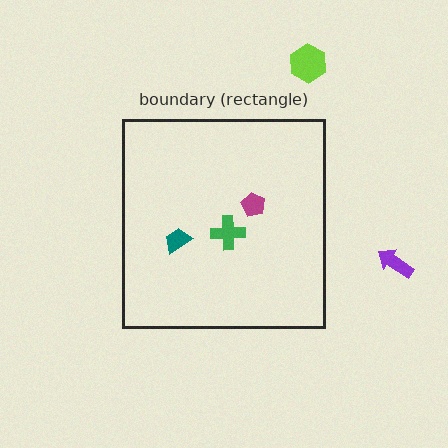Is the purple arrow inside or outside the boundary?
Outside.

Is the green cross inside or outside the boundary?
Inside.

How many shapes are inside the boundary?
3 inside, 2 outside.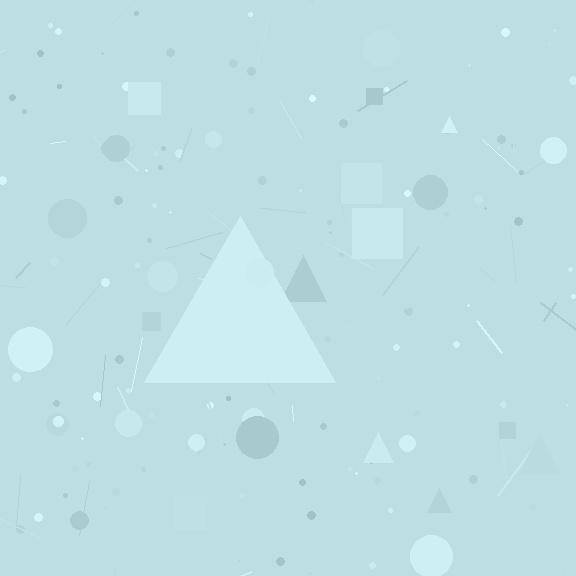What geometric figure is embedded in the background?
A triangle is embedded in the background.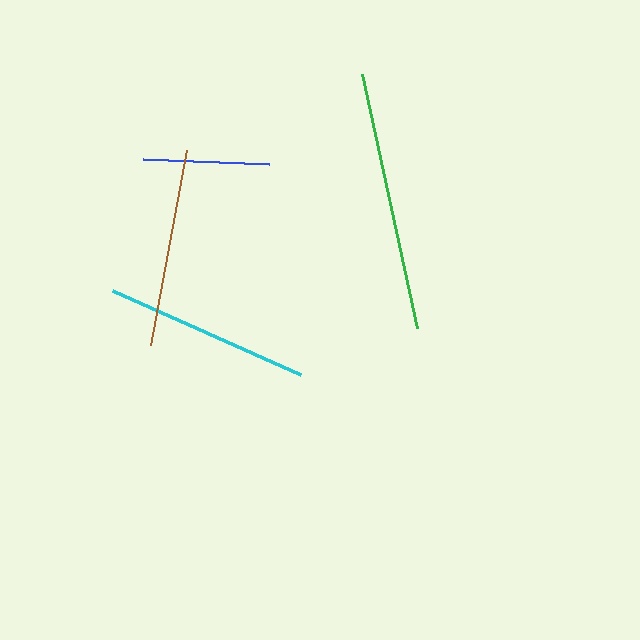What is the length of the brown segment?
The brown segment is approximately 199 pixels long.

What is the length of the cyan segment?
The cyan segment is approximately 205 pixels long.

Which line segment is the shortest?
The blue line is the shortest at approximately 127 pixels.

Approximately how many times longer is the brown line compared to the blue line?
The brown line is approximately 1.6 times the length of the blue line.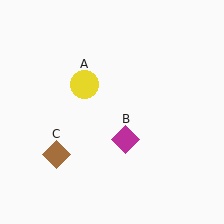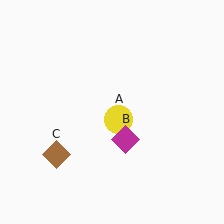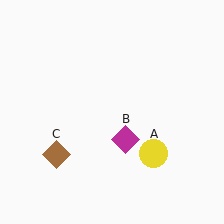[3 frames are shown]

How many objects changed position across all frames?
1 object changed position: yellow circle (object A).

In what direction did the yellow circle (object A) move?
The yellow circle (object A) moved down and to the right.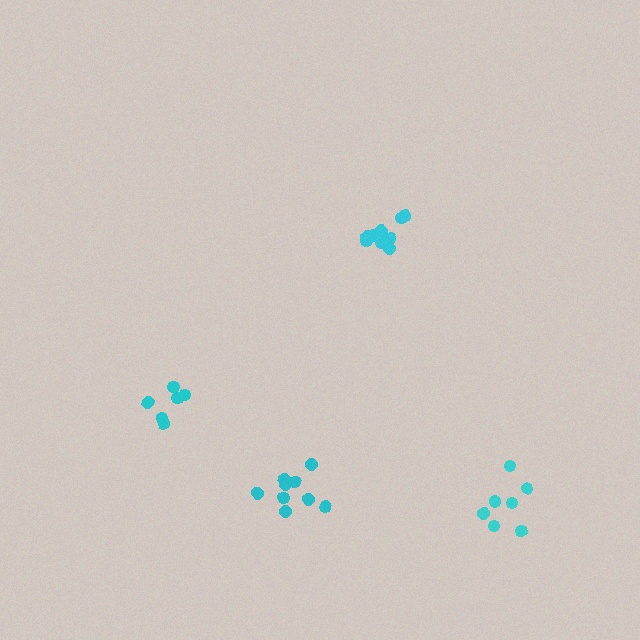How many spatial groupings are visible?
There are 4 spatial groupings.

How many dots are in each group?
Group 1: 6 dots, Group 2: 11 dots, Group 3: 9 dots, Group 4: 7 dots (33 total).